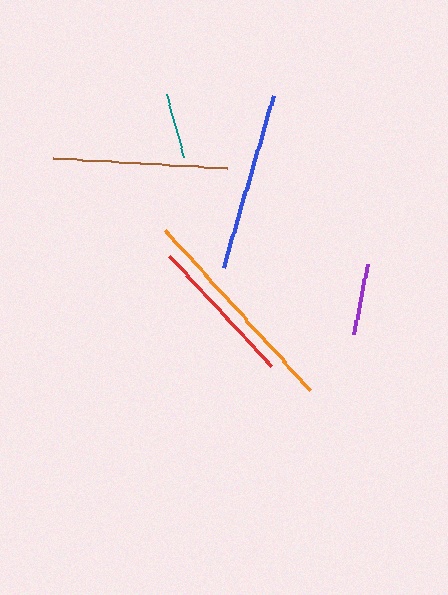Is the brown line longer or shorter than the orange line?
The orange line is longer than the brown line.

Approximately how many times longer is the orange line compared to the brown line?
The orange line is approximately 1.2 times the length of the brown line.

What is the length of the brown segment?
The brown segment is approximately 174 pixels long.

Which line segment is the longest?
The orange line is the longest at approximately 217 pixels.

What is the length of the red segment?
The red segment is approximately 150 pixels long.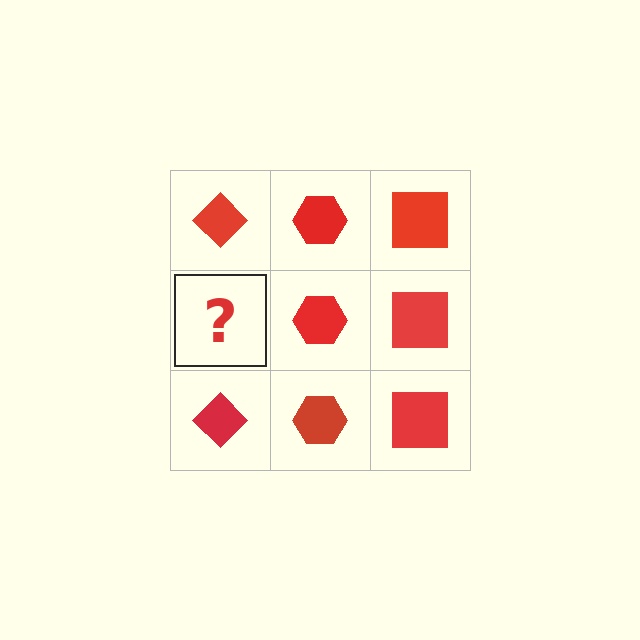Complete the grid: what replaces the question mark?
The question mark should be replaced with a red diamond.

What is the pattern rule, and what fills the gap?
The rule is that each column has a consistent shape. The gap should be filled with a red diamond.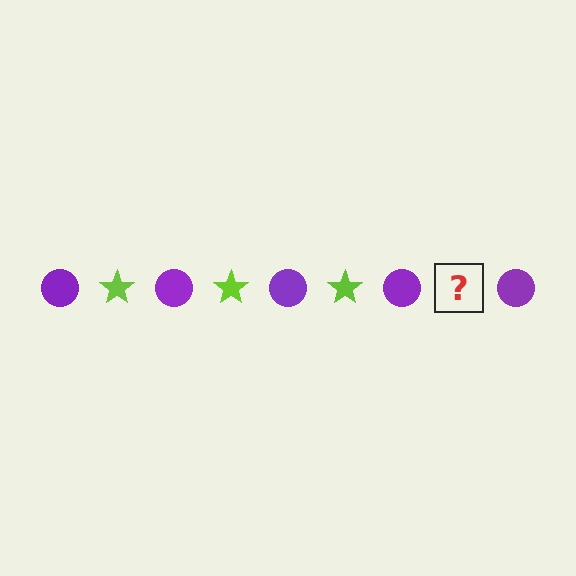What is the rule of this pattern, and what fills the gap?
The rule is that the pattern alternates between purple circle and lime star. The gap should be filled with a lime star.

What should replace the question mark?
The question mark should be replaced with a lime star.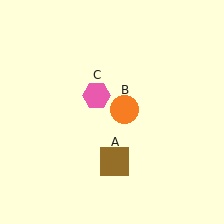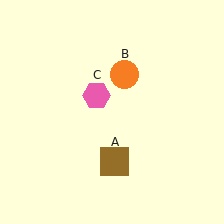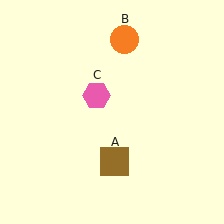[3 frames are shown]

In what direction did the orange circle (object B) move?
The orange circle (object B) moved up.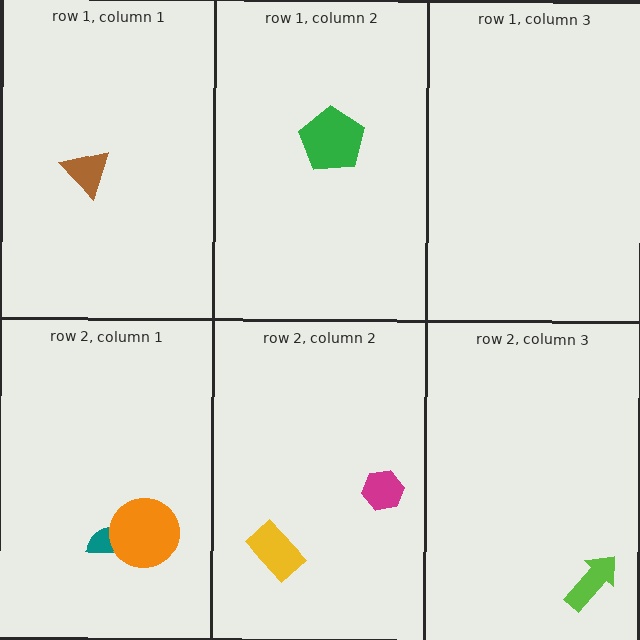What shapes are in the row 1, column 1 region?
The brown triangle.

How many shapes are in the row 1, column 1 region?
1.